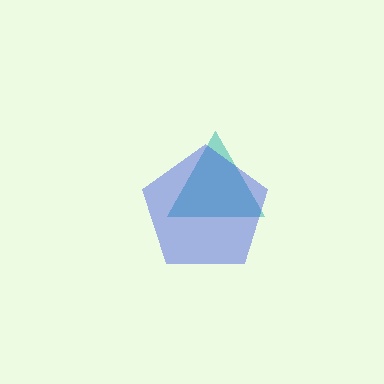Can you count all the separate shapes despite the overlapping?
Yes, there are 2 separate shapes.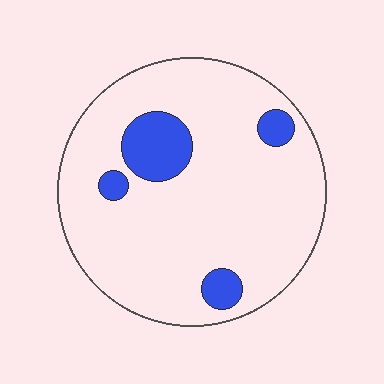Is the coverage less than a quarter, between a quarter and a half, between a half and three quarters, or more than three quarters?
Less than a quarter.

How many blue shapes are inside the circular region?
4.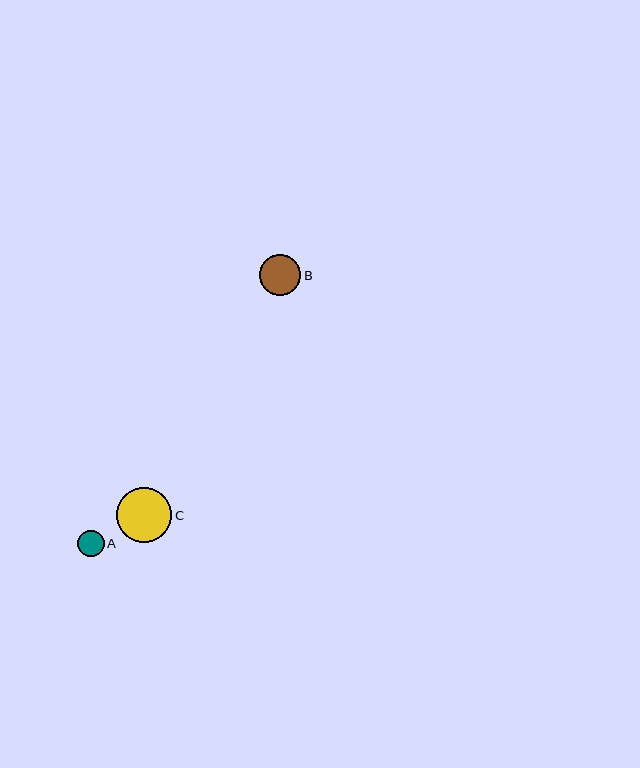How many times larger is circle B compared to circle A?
Circle B is approximately 1.5 times the size of circle A.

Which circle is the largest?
Circle C is the largest with a size of approximately 55 pixels.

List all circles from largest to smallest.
From largest to smallest: C, B, A.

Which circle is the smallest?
Circle A is the smallest with a size of approximately 27 pixels.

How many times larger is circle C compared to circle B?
Circle C is approximately 1.3 times the size of circle B.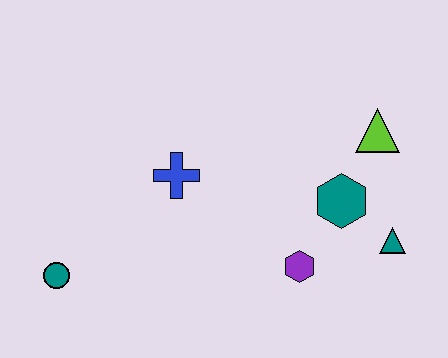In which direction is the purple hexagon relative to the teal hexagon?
The purple hexagon is below the teal hexagon.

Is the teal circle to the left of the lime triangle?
Yes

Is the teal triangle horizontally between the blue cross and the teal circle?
No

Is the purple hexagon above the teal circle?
Yes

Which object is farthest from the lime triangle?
The teal circle is farthest from the lime triangle.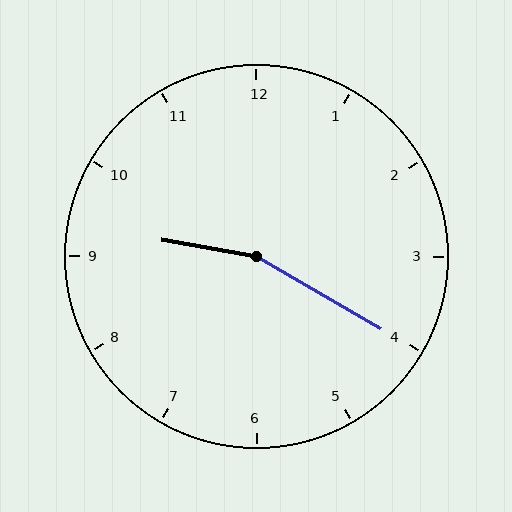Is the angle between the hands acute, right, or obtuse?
It is obtuse.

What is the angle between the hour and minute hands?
Approximately 160 degrees.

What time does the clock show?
9:20.